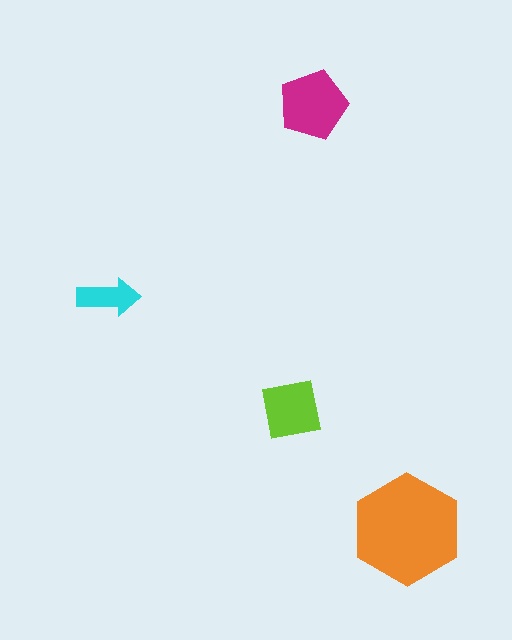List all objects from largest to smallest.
The orange hexagon, the magenta pentagon, the lime square, the cyan arrow.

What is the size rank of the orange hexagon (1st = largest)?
1st.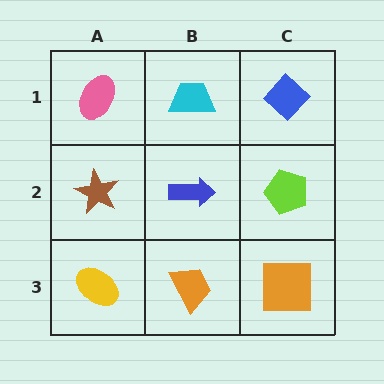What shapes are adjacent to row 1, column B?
A blue arrow (row 2, column B), a pink ellipse (row 1, column A), a blue diamond (row 1, column C).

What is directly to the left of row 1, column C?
A cyan trapezoid.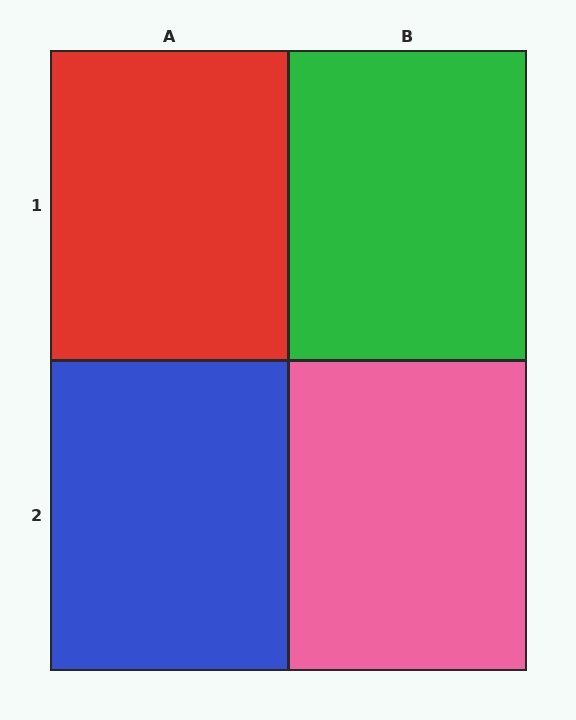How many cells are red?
1 cell is red.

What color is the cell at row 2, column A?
Blue.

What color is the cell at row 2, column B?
Pink.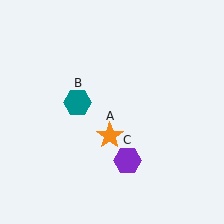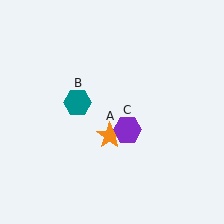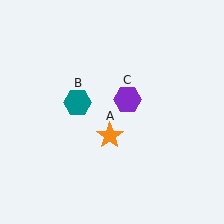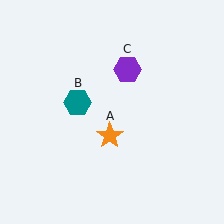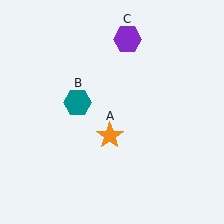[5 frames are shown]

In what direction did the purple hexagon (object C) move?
The purple hexagon (object C) moved up.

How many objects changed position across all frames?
1 object changed position: purple hexagon (object C).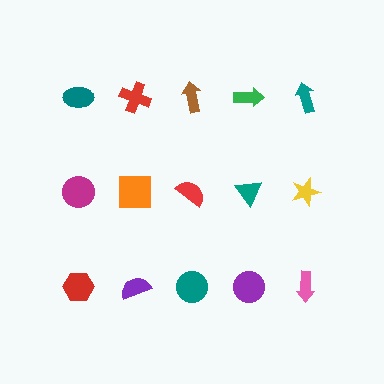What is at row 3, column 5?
A pink arrow.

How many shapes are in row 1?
5 shapes.